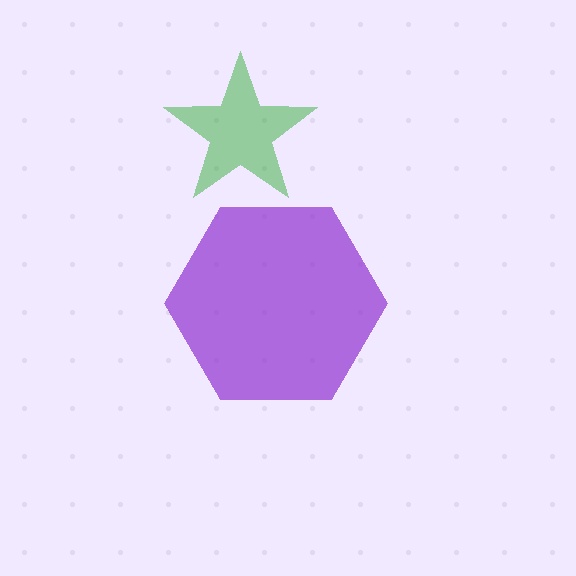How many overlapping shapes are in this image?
There are 2 overlapping shapes in the image.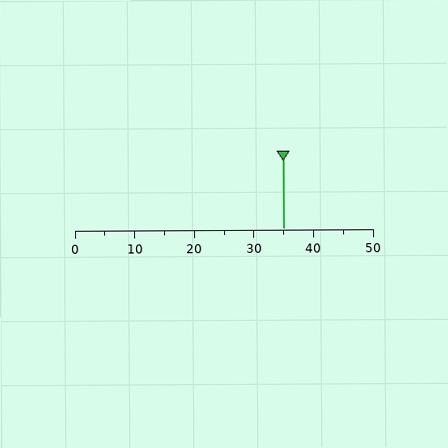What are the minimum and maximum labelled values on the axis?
The axis runs from 0 to 50.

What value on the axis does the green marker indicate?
The marker indicates approximately 35.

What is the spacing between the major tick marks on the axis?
The major ticks are spaced 10 apart.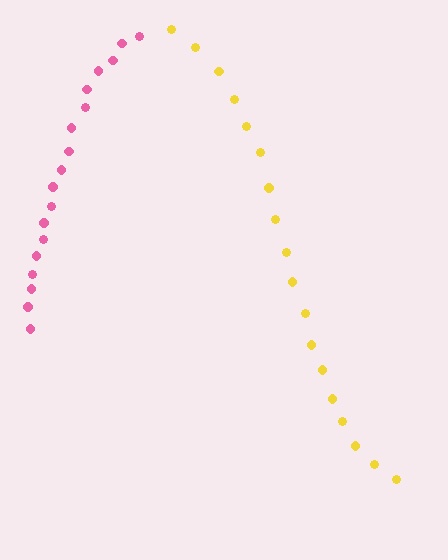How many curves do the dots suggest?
There are 2 distinct paths.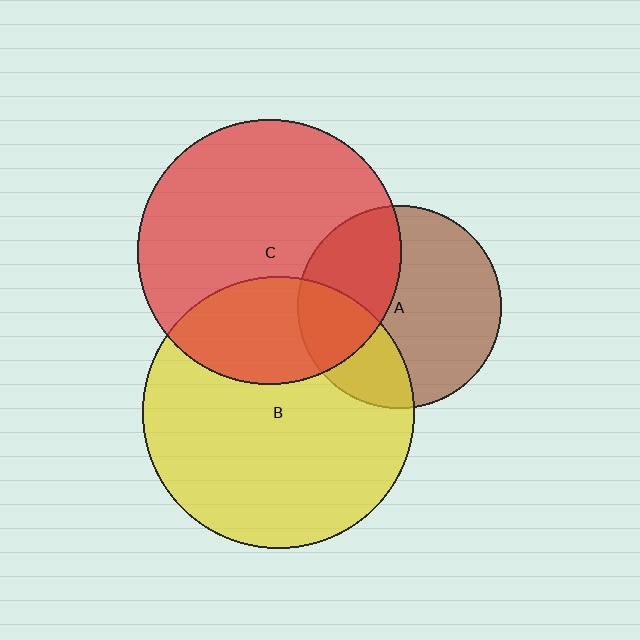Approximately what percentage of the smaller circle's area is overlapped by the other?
Approximately 30%.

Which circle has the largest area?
Circle B (yellow).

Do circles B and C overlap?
Yes.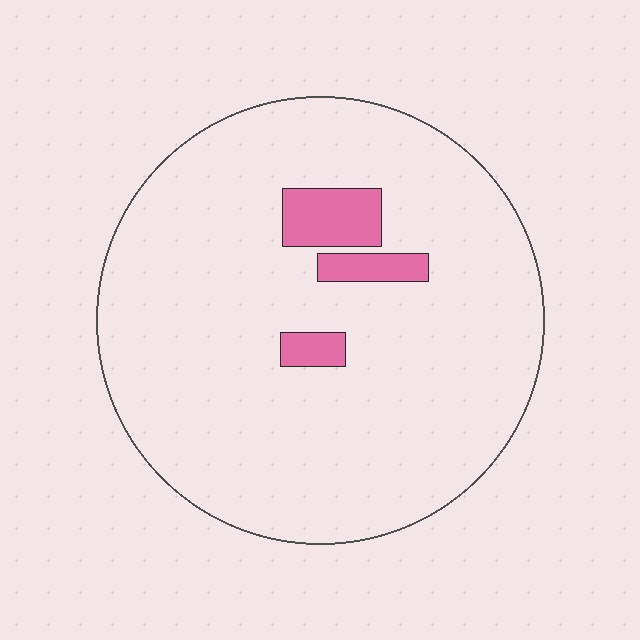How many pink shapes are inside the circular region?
3.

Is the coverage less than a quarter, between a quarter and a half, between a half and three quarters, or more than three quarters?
Less than a quarter.